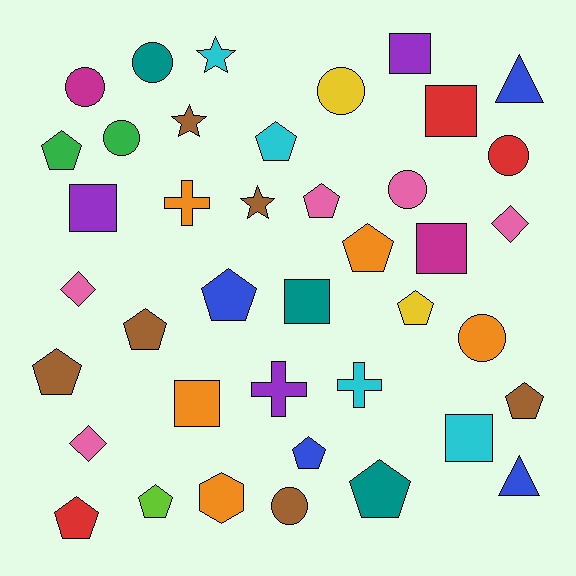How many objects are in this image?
There are 40 objects.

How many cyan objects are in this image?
There are 4 cyan objects.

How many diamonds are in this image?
There are 3 diamonds.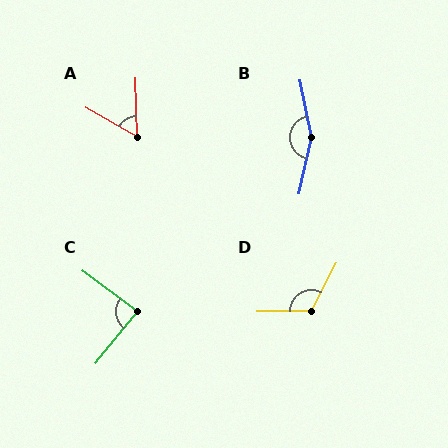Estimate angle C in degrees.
Approximately 88 degrees.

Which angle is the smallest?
A, at approximately 59 degrees.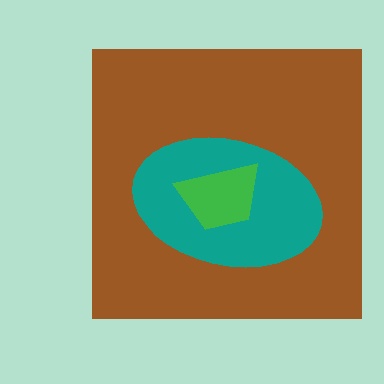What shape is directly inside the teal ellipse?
The green trapezoid.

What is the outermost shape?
The brown square.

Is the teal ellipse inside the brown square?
Yes.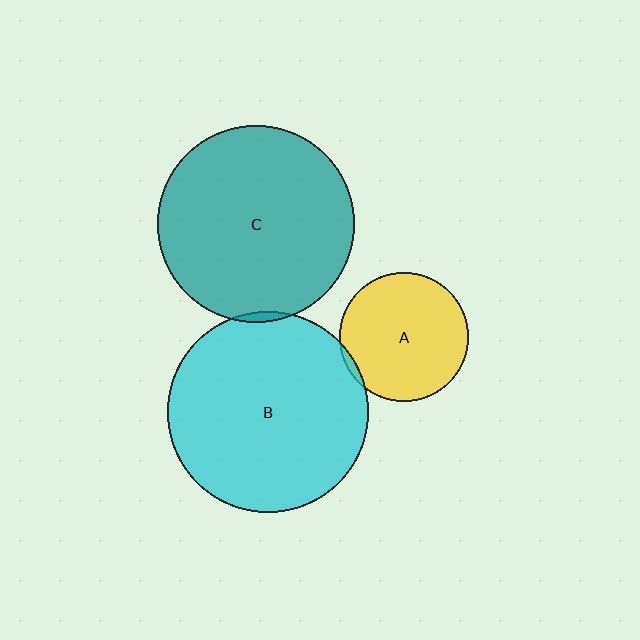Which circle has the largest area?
Circle B (cyan).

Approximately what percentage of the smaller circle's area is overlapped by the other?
Approximately 5%.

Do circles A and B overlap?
Yes.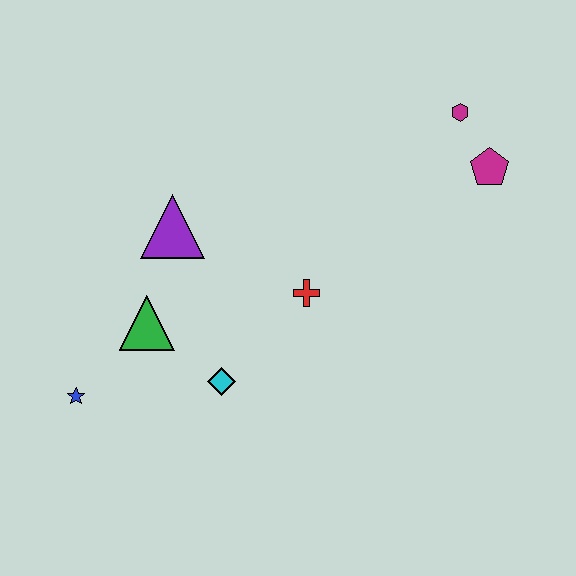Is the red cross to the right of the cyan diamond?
Yes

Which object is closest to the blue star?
The green triangle is closest to the blue star.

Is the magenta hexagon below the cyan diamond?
No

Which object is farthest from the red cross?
The blue star is farthest from the red cross.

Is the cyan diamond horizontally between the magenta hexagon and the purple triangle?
Yes